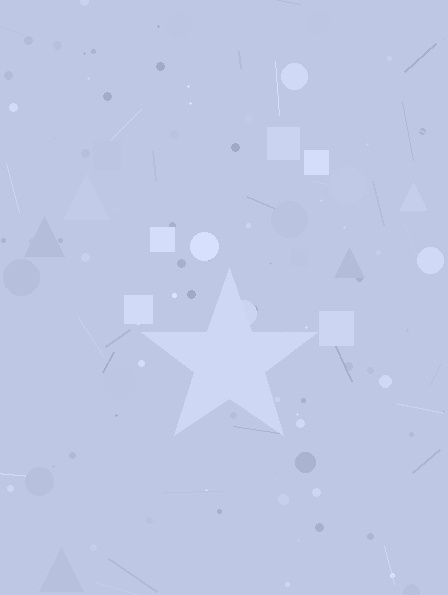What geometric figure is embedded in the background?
A star is embedded in the background.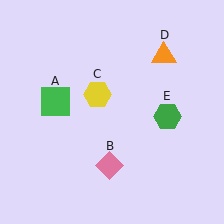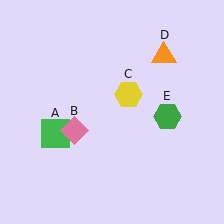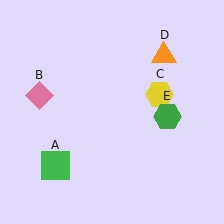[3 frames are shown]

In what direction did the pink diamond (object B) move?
The pink diamond (object B) moved up and to the left.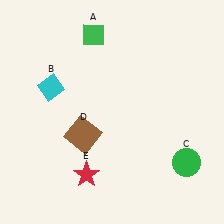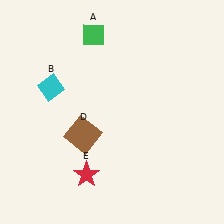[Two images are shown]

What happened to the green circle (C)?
The green circle (C) was removed in Image 2. It was in the bottom-right area of Image 1.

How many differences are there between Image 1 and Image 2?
There is 1 difference between the two images.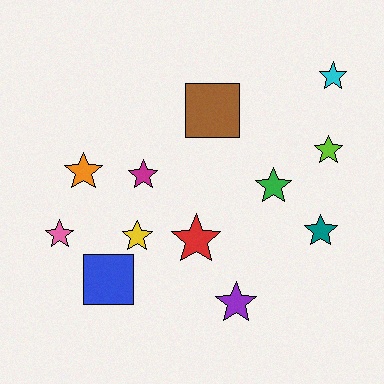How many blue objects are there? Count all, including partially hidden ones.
There is 1 blue object.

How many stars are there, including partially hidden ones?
There are 10 stars.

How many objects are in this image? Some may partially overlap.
There are 12 objects.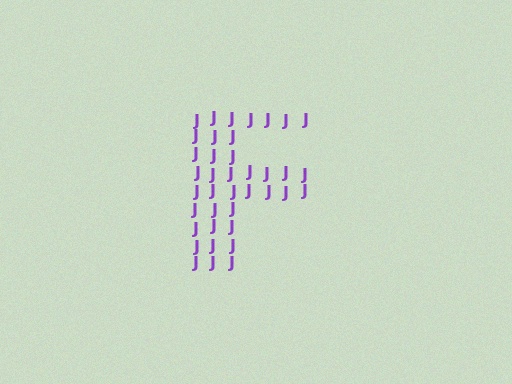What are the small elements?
The small elements are letter J's.